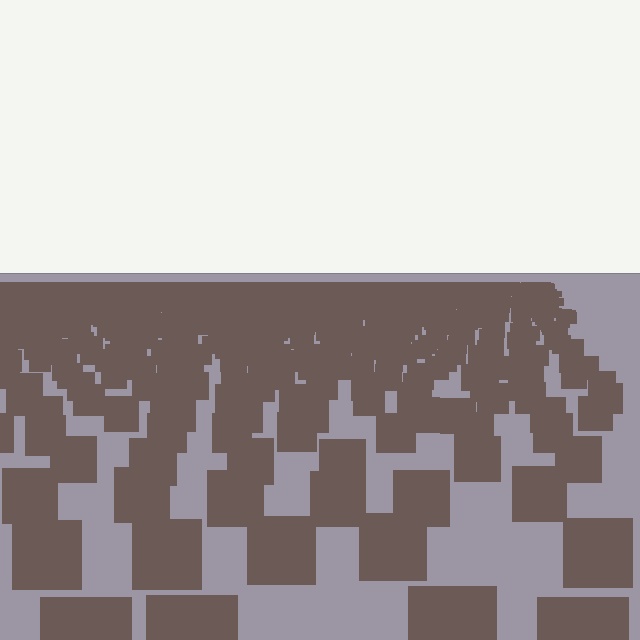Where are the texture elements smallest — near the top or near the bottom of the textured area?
Near the top.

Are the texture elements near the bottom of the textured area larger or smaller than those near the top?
Larger. Near the bottom, elements are closer to the viewer and appear at a bigger on-screen size.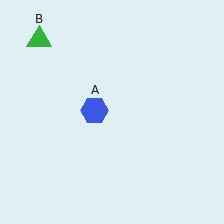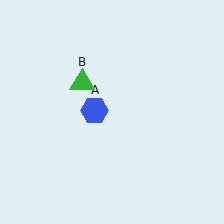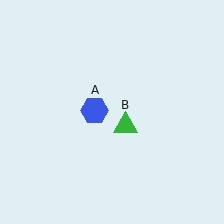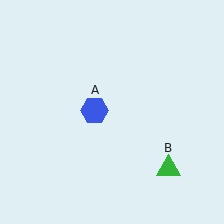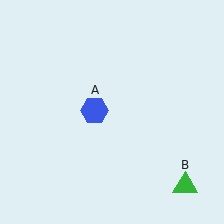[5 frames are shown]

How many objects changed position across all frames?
1 object changed position: green triangle (object B).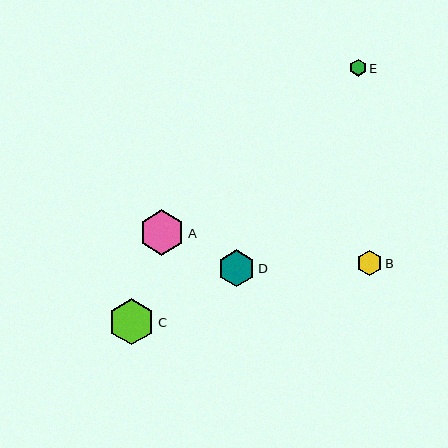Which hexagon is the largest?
Hexagon C is the largest with a size of approximately 46 pixels.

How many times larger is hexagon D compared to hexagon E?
Hexagon D is approximately 2.2 times the size of hexagon E.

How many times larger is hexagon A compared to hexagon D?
Hexagon A is approximately 1.2 times the size of hexagon D.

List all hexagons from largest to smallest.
From largest to smallest: C, A, D, B, E.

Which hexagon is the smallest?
Hexagon E is the smallest with a size of approximately 17 pixels.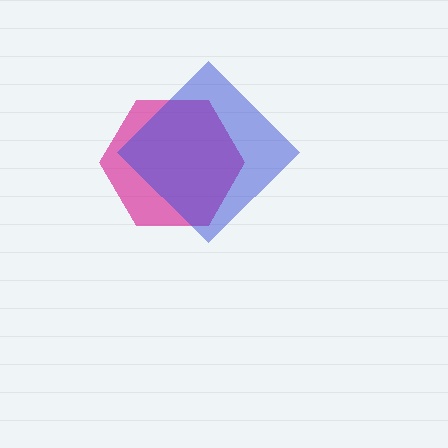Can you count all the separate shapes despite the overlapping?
Yes, there are 2 separate shapes.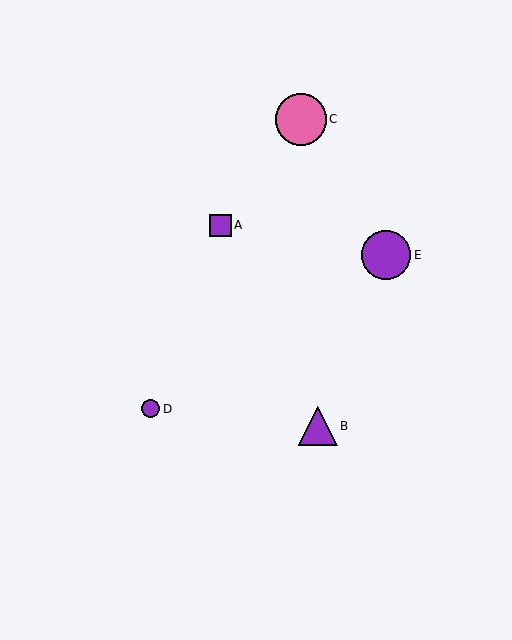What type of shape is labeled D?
Shape D is a purple circle.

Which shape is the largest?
The pink circle (labeled C) is the largest.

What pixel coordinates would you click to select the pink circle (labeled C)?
Click at (301, 119) to select the pink circle C.